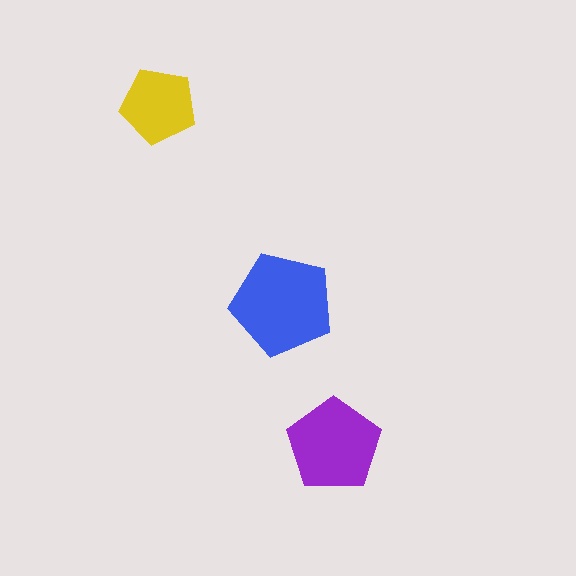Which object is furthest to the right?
The purple pentagon is rightmost.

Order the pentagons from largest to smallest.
the blue one, the purple one, the yellow one.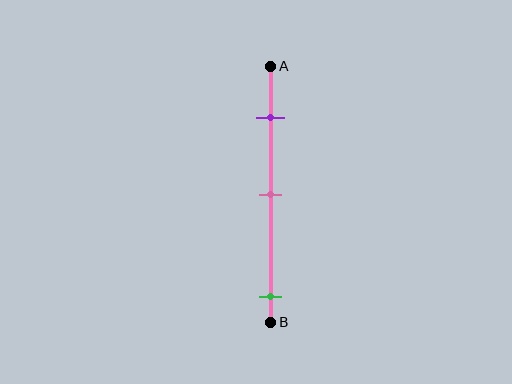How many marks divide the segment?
There are 3 marks dividing the segment.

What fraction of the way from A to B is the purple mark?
The purple mark is approximately 20% (0.2) of the way from A to B.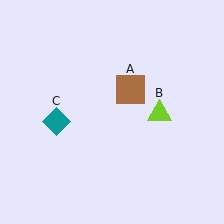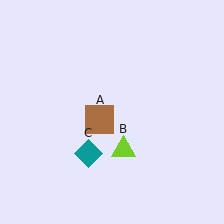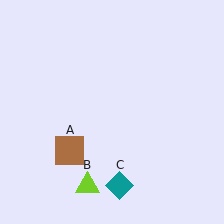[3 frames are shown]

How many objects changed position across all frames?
3 objects changed position: brown square (object A), lime triangle (object B), teal diamond (object C).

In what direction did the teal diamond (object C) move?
The teal diamond (object C) moved down and to the right.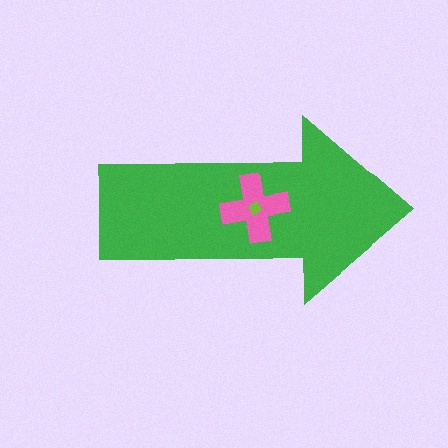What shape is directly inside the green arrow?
The pink cross.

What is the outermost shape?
The green arrow.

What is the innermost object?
The lime diamond.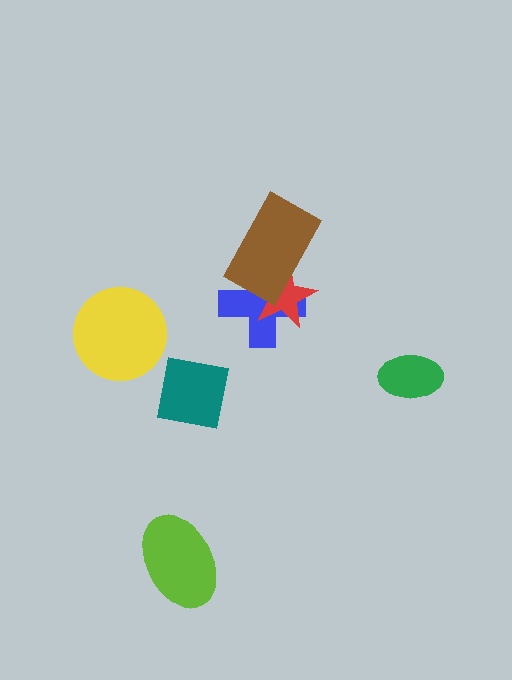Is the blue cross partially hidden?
Yes, it is partially covered by another shape.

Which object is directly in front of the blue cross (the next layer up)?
The red star is directly in front of the blue cross.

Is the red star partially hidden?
Yes, it is partially covered by another shape.